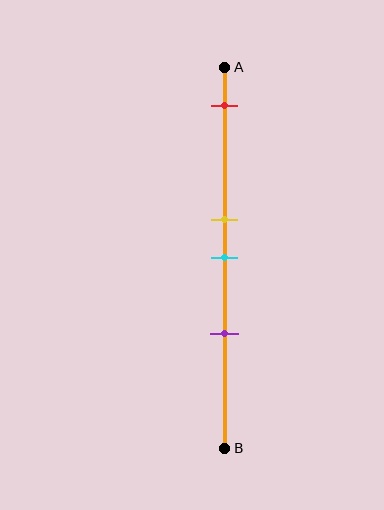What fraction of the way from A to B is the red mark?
The red mark is approximately 10% (0.1) of the way from A to B.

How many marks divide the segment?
There are 4 marks dividing the segment.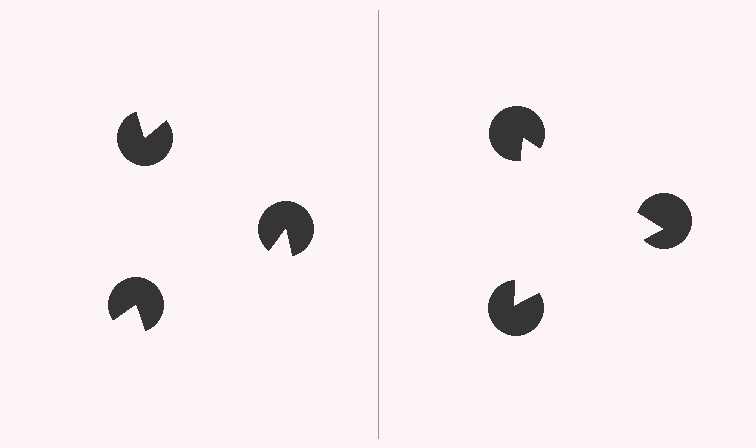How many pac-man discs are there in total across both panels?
6 — 3 on each side.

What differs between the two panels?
The pac-man discs are positioned identically on both sides; only the wedge orientations differ. On the right they align to a triangle; on the left they are misaligned.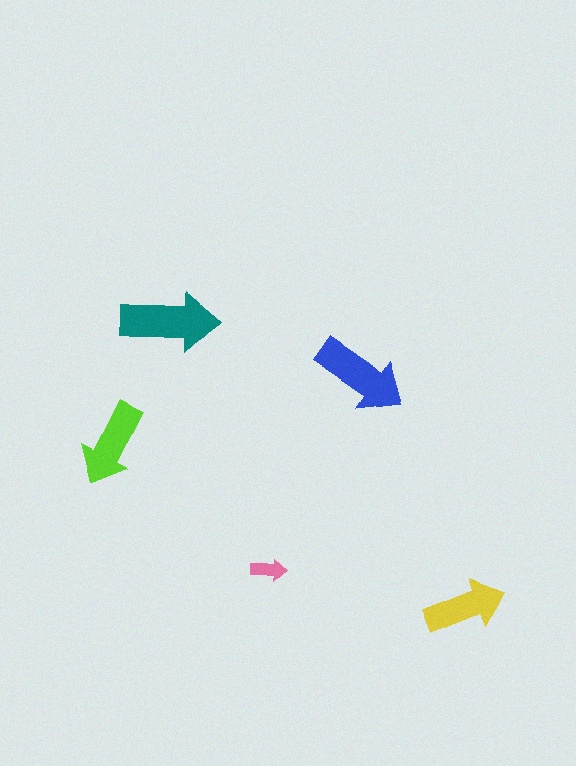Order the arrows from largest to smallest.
the teal one, the blue one, the lime one, the yellow one, the pink one.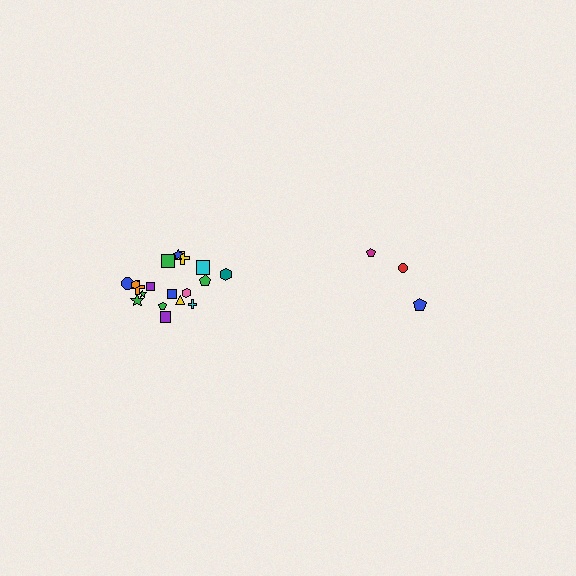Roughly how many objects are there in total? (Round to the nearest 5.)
Roughly 20 objects in total.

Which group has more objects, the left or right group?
The left group.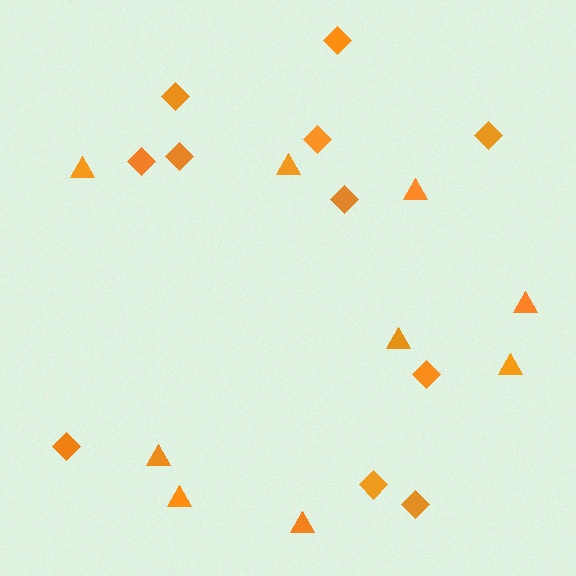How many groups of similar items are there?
There are 2 groups: one group of triangles (9) and one group of diamonds (11).